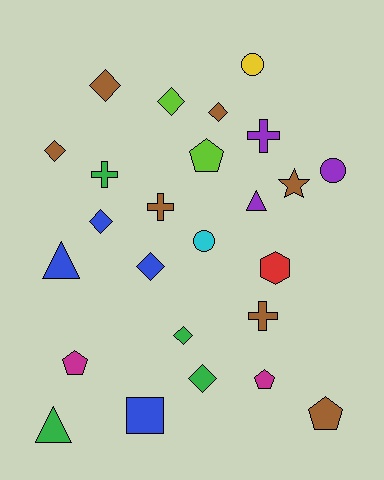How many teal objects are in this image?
There are no teal objects.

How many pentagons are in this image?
There are 4 pentagons.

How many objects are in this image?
There are 25 objects.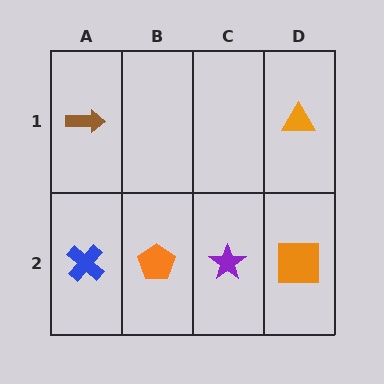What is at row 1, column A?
A brown arrow.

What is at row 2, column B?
An orange pentagon.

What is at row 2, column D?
An orange square.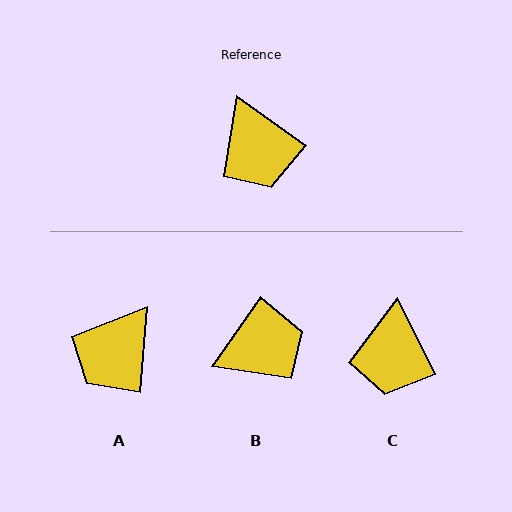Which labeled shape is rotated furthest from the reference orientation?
B, about 91 degrees away.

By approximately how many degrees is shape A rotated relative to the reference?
Approximately 59 degrees clockwise.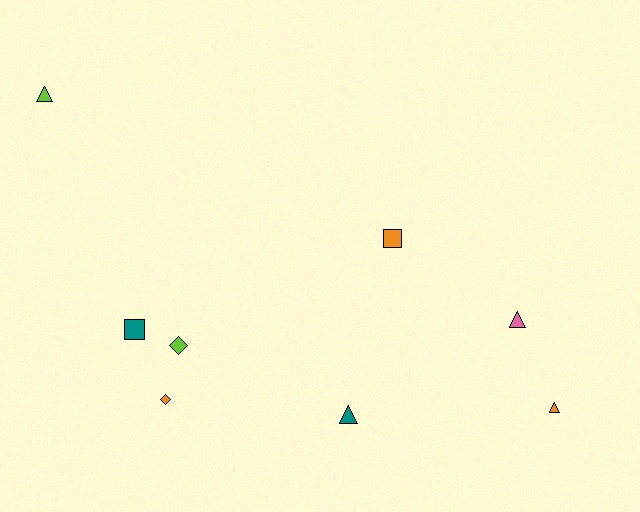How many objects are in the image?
There are 8 objects.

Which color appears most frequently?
Orange, with 3 objects.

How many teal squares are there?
There is 1 teal square.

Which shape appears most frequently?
Triangle, with 4 objects.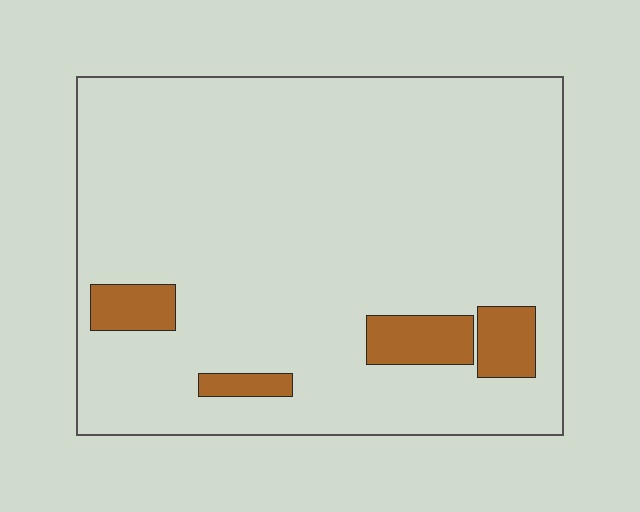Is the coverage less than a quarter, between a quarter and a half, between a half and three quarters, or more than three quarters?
Less than a quarter.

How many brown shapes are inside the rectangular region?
4.